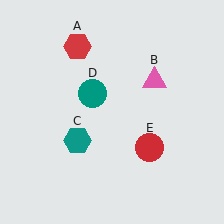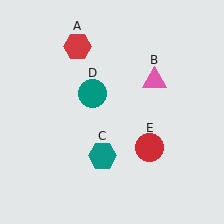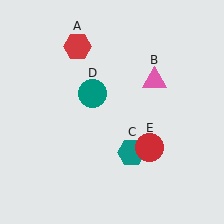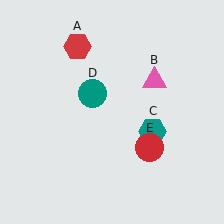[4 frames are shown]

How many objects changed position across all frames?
1 object changed position: teal hexagon (object C).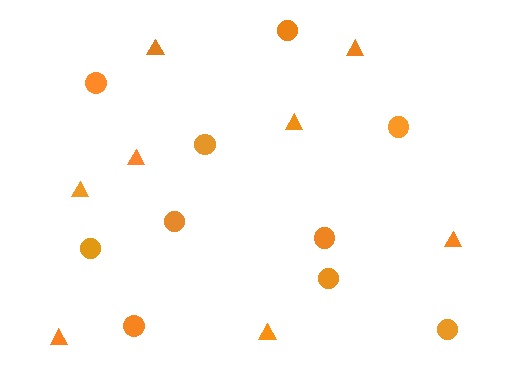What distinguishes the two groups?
There are 2 groups: one group of circles (10) and one group of triangles (8).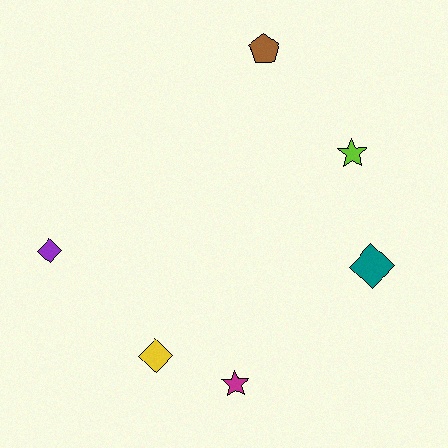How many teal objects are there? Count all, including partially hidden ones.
There is 1 teal object.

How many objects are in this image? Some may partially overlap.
There are 6 objects.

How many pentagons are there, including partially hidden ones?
There is 1 pentagon.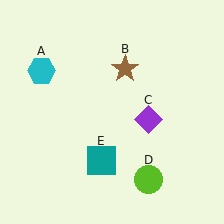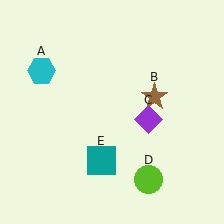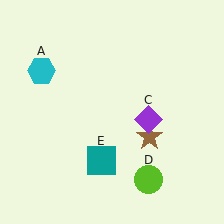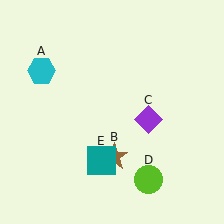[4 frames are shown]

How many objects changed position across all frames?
1 object changed position: brown star (object B).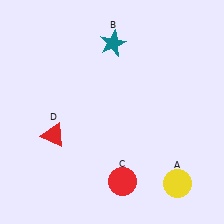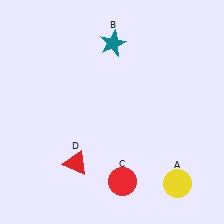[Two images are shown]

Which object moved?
The red triangle (D) moved down.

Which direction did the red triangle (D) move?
The red triangle (D) moved down.